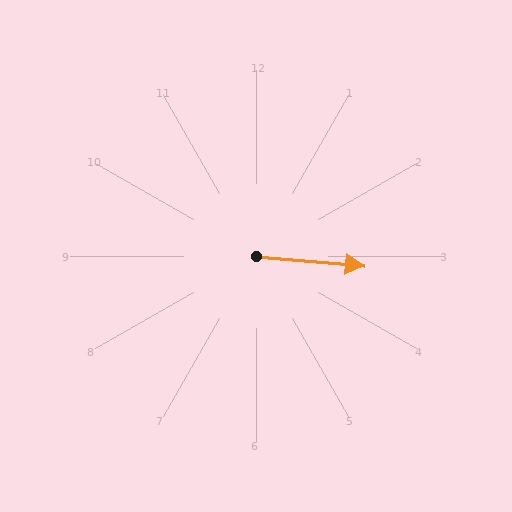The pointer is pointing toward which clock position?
Roughly 3 o'clock.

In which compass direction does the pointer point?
East.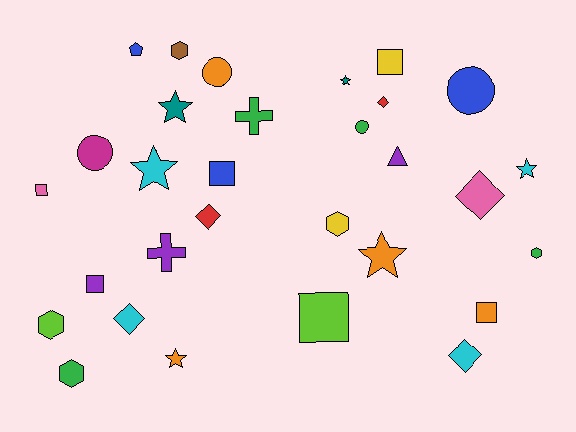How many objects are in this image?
There are 30 objects.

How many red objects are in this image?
There are 2 red objects.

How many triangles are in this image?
There is 1 triangle.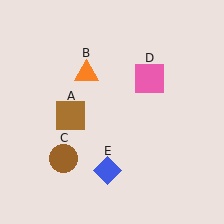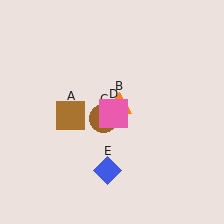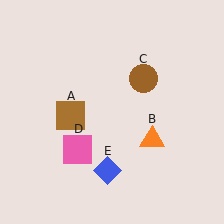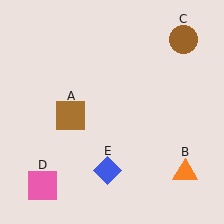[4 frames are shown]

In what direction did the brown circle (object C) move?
The brown circle (object C) moved up and to the right.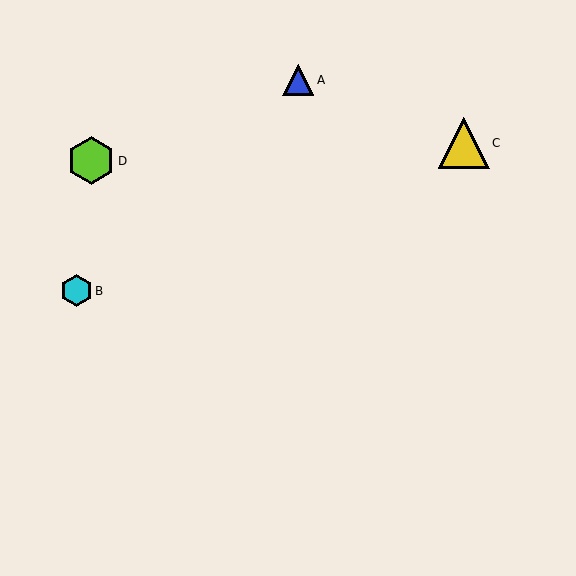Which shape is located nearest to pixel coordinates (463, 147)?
The yellow triangle (labeled C) at (464, 143) is nearest to that location.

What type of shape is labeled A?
Shape A is a blue triangle.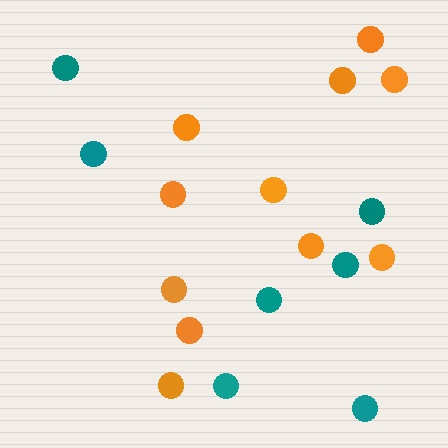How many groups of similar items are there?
There are 2 groups: one group of teal circles (7) and one group of orange circles (11).